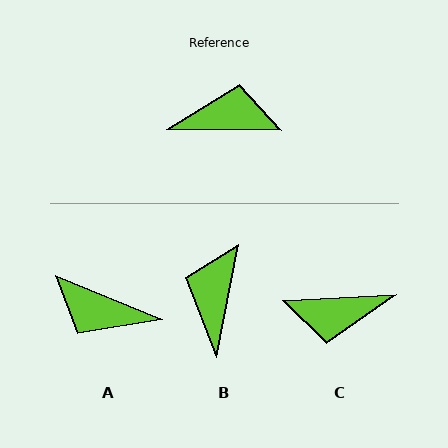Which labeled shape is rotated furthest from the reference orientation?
C, about 176 degrees away.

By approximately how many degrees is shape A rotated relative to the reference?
Approximately 158 degrees counter-clockwise.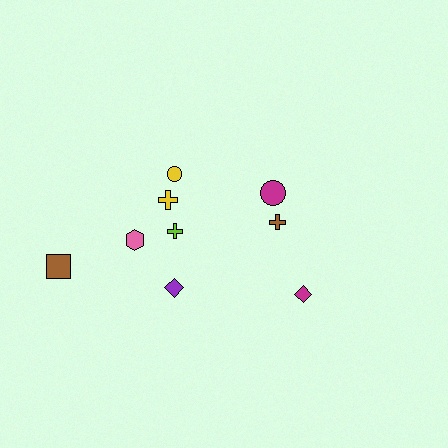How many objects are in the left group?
There are 6 objects.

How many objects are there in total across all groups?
There are 9 objects.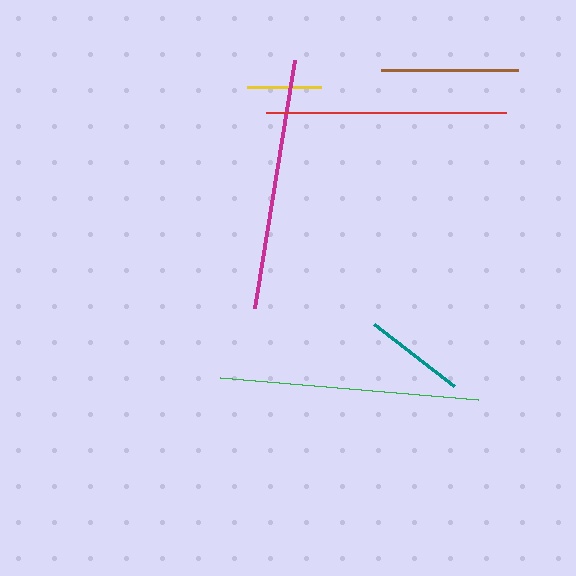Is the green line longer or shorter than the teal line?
The green line is longer than the teal line.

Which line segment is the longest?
The green line is the longest at approximately 260 pixels.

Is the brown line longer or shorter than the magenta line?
The magenta line is longer than the brown line.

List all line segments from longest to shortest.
From longest to shortest: green, magenta, red, brown, teal, yellow.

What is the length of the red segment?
The red segment is approximately 240 pixels long.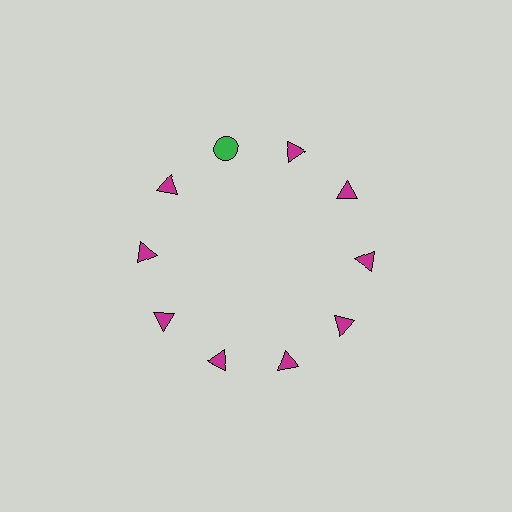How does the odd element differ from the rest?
It differs in both color (green instead of magenta) and shape (circle instead of triangle).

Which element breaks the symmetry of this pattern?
The green circle at roughly the 11 o'clock position breaks the symmetry. All other shapes are magenta triangles.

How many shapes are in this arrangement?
There are 10 shapes arranged in a ring pattern.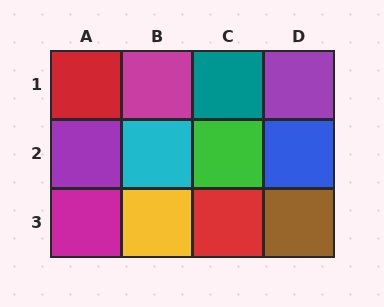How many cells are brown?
1 cell is brown.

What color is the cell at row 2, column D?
Blue.